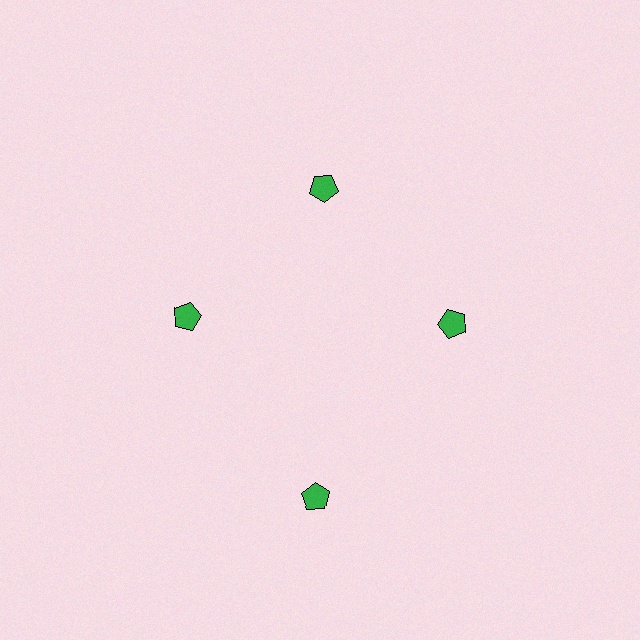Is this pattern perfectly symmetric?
No. The 4 green pentagons are arranged in a ring, but one element near the 6 o'clock position is pushed outward from the center, breaking the 4-fold rotational symmetry.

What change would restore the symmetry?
The symmetry would be restored by moving it inward, back onto the ring so that all 4 pentagons sit at equal angles and equal distance from the center.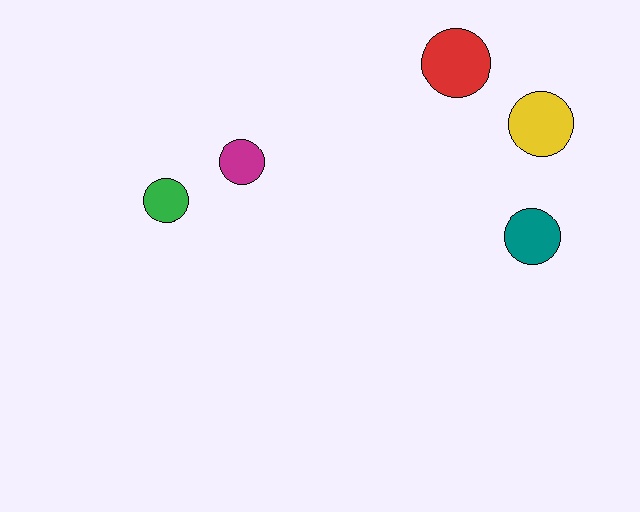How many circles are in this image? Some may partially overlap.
There are 5 circles.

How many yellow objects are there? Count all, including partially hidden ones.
There is 1 yellow object.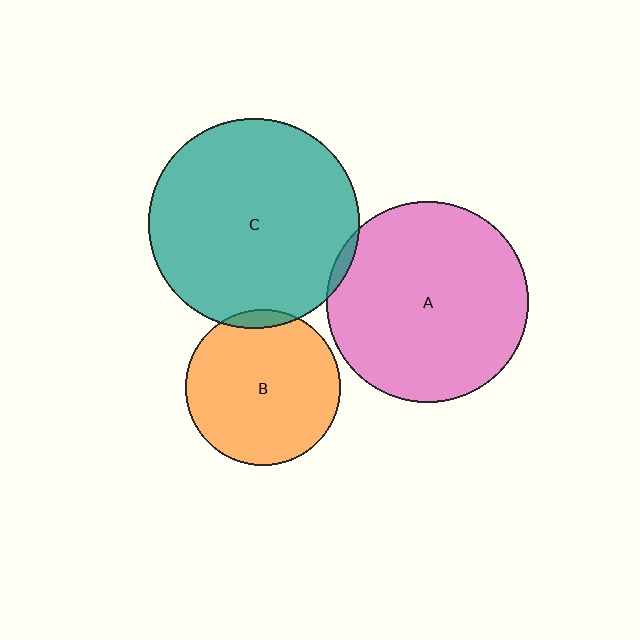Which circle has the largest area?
Circle C (teal).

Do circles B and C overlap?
Yes.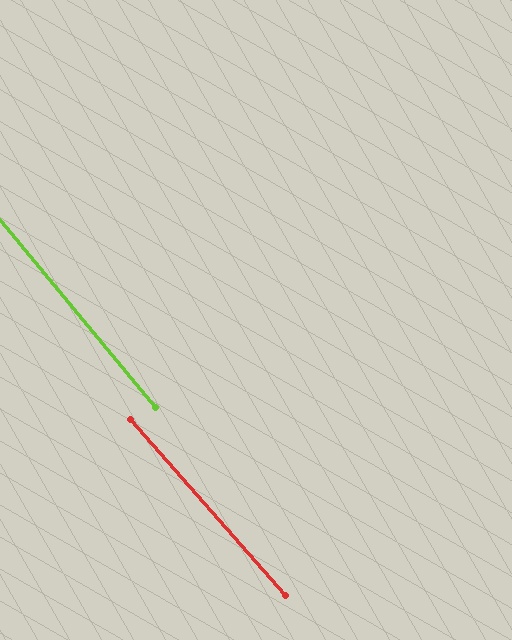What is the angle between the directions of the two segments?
Approximately 1 degree.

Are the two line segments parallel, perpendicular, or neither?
Parallel — their directions differ by only 1.3°.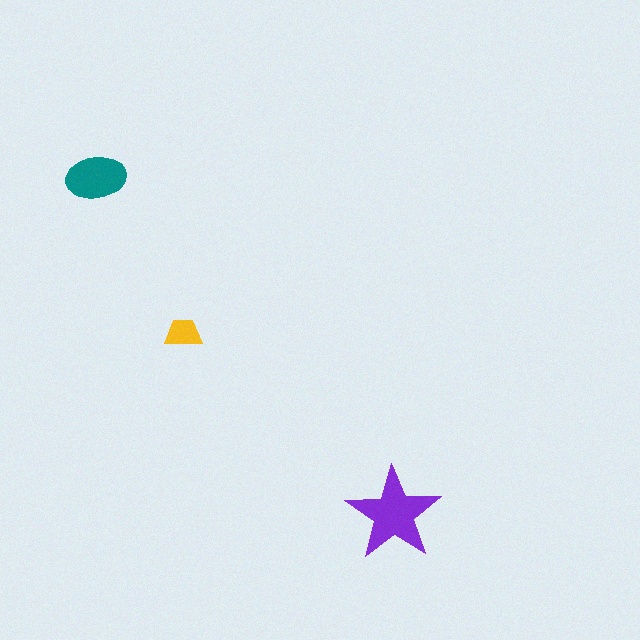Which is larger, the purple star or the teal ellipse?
The purple star.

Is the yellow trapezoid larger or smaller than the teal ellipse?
Smaller.